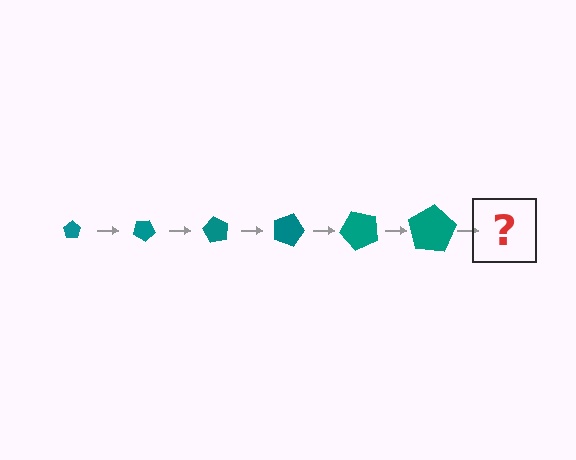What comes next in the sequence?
The next element should be a pentagon, larger than the previous one and rotated 180 degrees from the start.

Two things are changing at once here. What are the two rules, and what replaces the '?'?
The two rules are that the pentagon grows larger each step and it rotates 30 degrees each step. The '?' should be a pentagon, larger than the previous one and rotated 180 degrees from the start.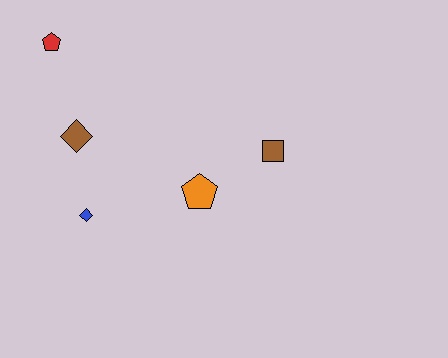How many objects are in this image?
There are 5 objects.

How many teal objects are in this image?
There are no teal objects.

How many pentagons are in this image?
There are 2 pentagons.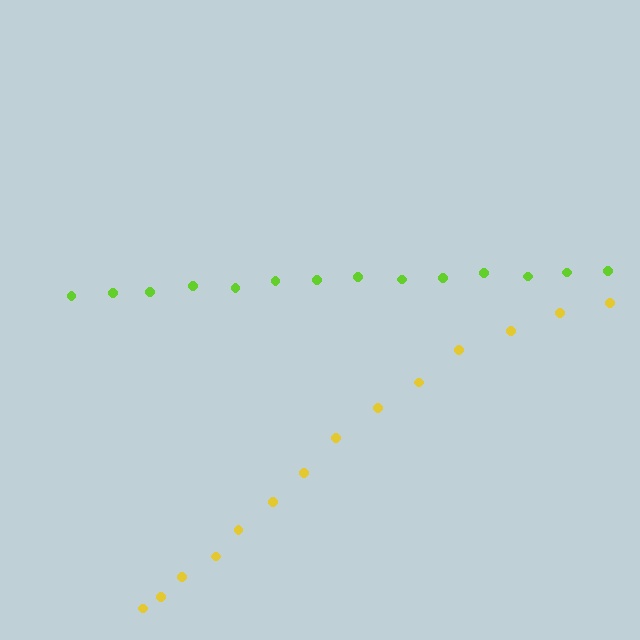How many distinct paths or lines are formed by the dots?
There are 2 distinct paths.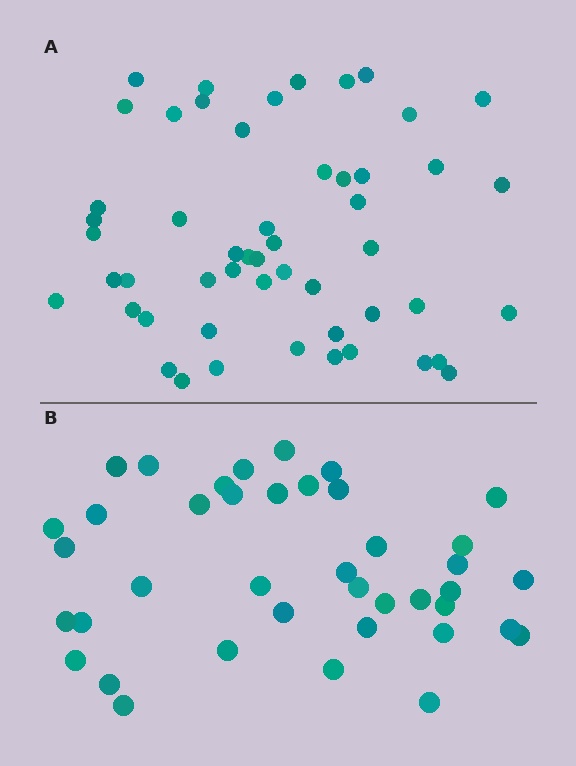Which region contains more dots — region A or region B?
Region A (the top region) has more dots.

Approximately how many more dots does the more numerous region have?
Region A has roughly 12 or so more dots than region B.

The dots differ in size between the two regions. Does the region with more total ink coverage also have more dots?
No. Region B has more total ink coverage because its dots are larger, but region A actually contains more individual dots. Total area can be misleading — the number of items is what matters here.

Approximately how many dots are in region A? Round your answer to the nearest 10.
About 50 dots. (The exact count is 52, which rounds to 50.)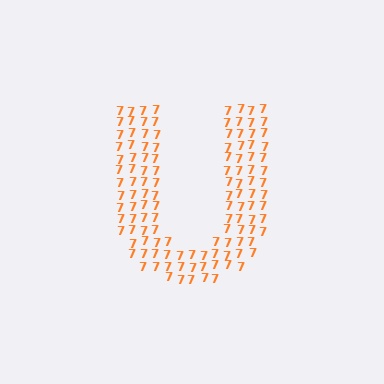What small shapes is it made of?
It is made of small digit 7's.